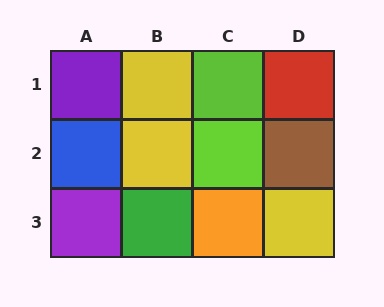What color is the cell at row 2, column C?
Lime.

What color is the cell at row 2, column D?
Brown.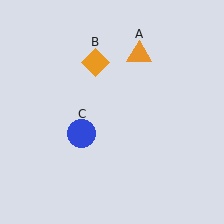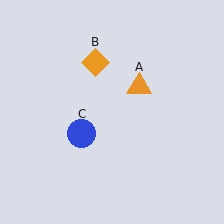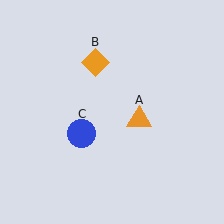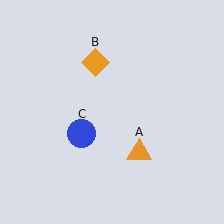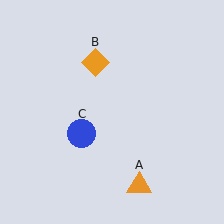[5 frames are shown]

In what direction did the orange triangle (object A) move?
The orange triangle (object A) moved down.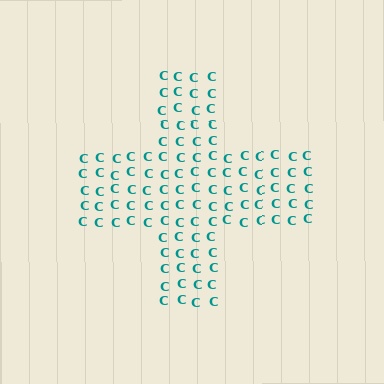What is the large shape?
The large shape is a cross.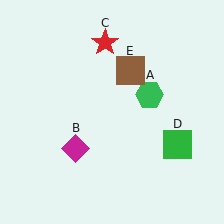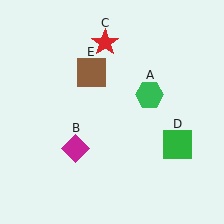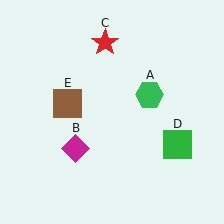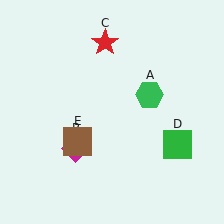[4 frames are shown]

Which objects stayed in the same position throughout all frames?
Green hexagon (object A) and magenta diamond (object B) and red star (object C) and green square (object D) remained stationary.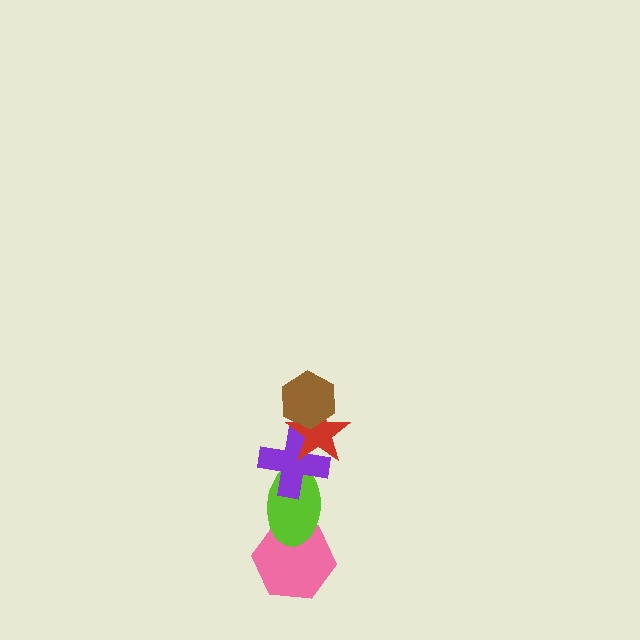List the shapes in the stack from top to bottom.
From top to bottom: the brown hexagon, the red star, the purple cross, the lime ellipse, the pink hexagon.